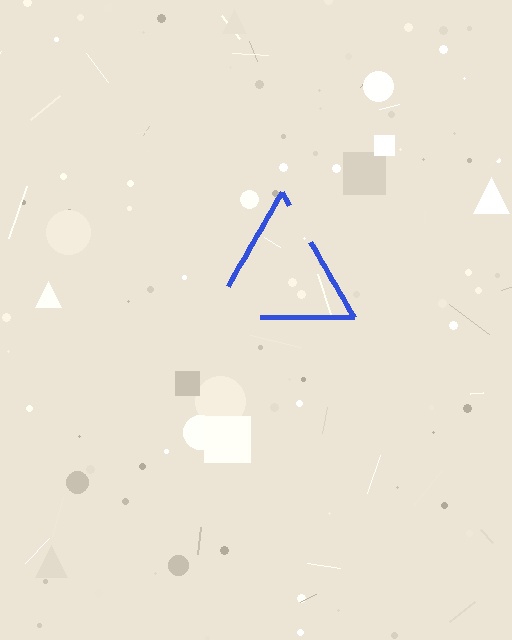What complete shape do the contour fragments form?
The contour fragments form a triangle.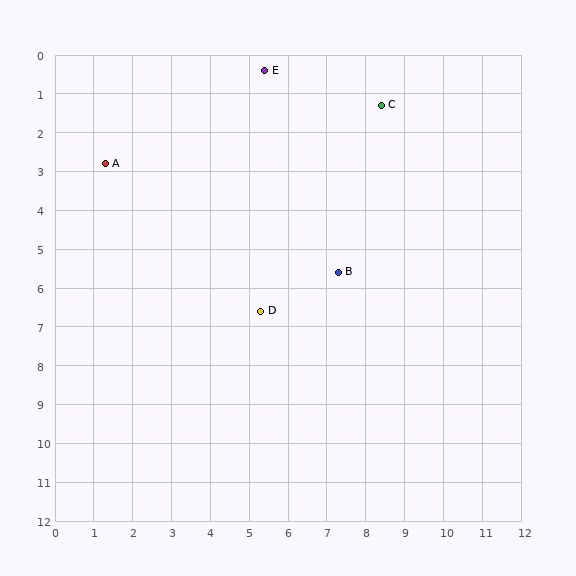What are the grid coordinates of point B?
Point B is at approximately (7.3, 5.6).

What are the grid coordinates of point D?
Point D is at approximately (5.3, 6.6).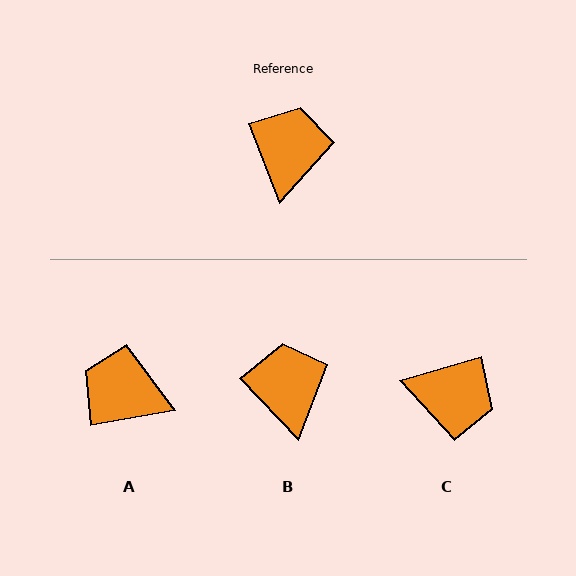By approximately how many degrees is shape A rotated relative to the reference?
Approximately 78 degrees counter-clockwise.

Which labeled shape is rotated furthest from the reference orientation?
C, about 95 degrees away.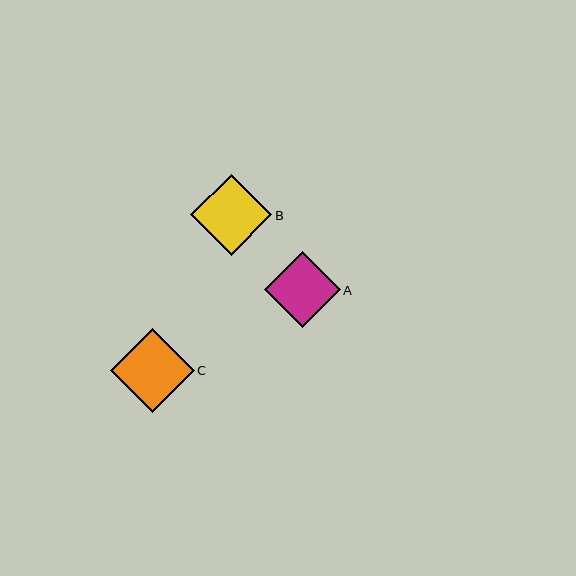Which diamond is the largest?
Diamond C is the largest with a size of approximately 84 pixels.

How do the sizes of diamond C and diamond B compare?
Diamond C and diamond B are approximately the same size.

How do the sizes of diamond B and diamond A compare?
Diamond B and diamond A are approximately the same size.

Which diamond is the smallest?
Diamond A is the smallest with a size of approximately 76 pixels.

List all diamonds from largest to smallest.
From largest to smallest: C, B, A.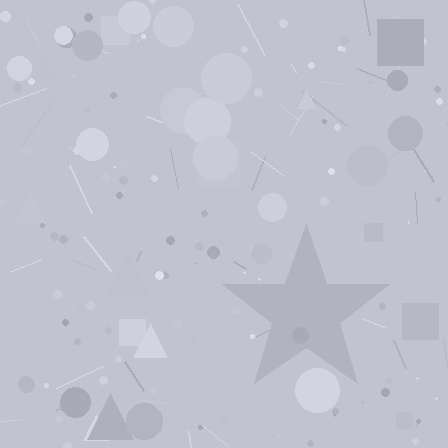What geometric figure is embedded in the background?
A star is embedded in the background.